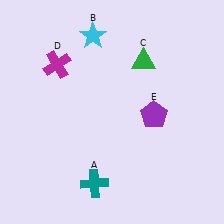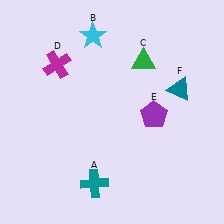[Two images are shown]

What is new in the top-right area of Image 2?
A teal triangle (F) was added in the top-right area of Image 2.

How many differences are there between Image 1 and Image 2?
There is 1 difference between the two images.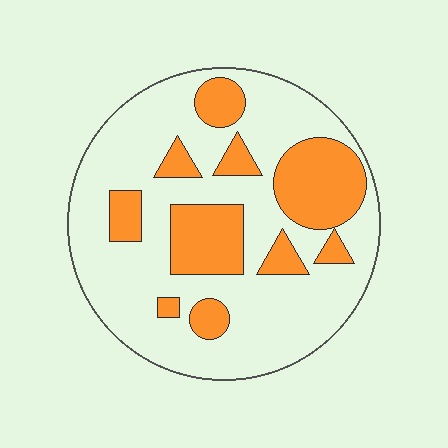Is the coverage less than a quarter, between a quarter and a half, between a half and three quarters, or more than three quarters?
Between a quarter and a half.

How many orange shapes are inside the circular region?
10.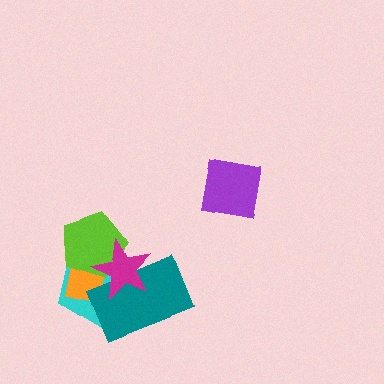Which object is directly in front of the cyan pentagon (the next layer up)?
The orange rectangle is directly in front of the cyan pentagon.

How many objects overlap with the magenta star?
4 objects overlap with the magenta star.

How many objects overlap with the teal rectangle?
4 objects overlap with the teal rectangle.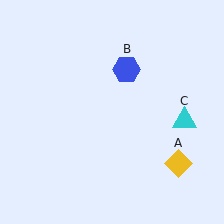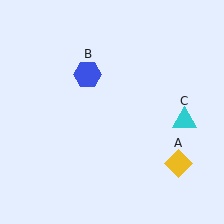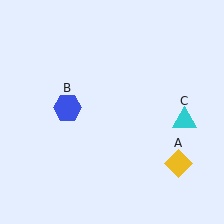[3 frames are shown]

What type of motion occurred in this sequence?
The blue hexagon (object B) rotated counterclockwise around the center of the scene.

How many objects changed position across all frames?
1 object changed position: blue hexagon (object B).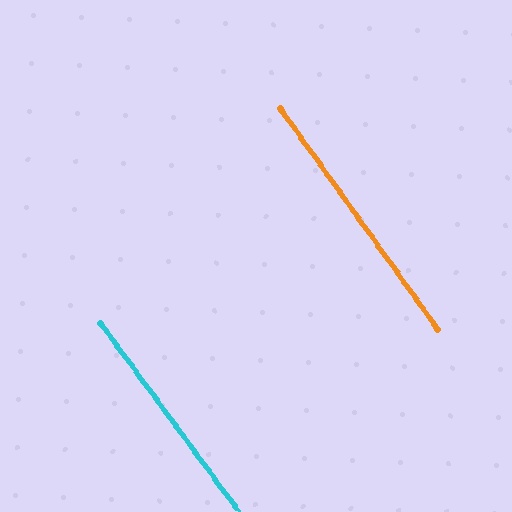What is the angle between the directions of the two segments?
Approximately 1 degree.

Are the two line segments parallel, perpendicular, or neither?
Parallel — their directions differ by only 0.7°.